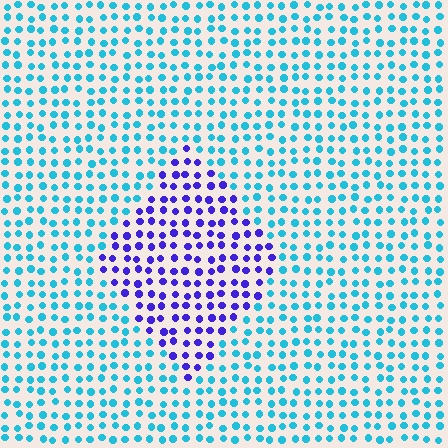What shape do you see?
I see a diamond.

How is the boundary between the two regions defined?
The boundary is defined purely by a slight shift in hue (about 61 degrees). Spacing, size, and orientation are identical on both sides.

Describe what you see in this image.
The image is filled with small cyan elements in a uniform arrangement. A diamond-shaped region is visible where the elements are tinted to a slightly different hue, forming a subtle color boundary.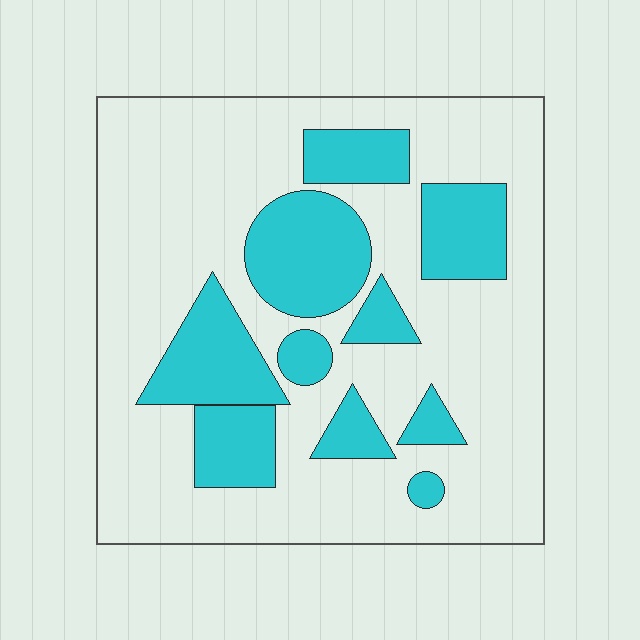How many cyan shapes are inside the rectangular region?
10.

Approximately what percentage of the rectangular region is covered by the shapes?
Approximately 30%.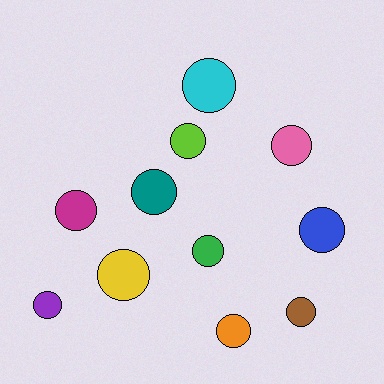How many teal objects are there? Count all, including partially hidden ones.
There is 1 teal object.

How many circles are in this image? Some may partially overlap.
There are 11 circles.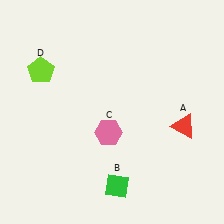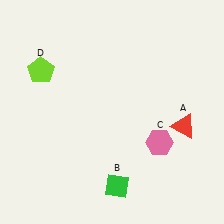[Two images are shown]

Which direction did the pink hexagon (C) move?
The pink hexagon (C) moved right.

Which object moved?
The pink hexagon (C) moved right.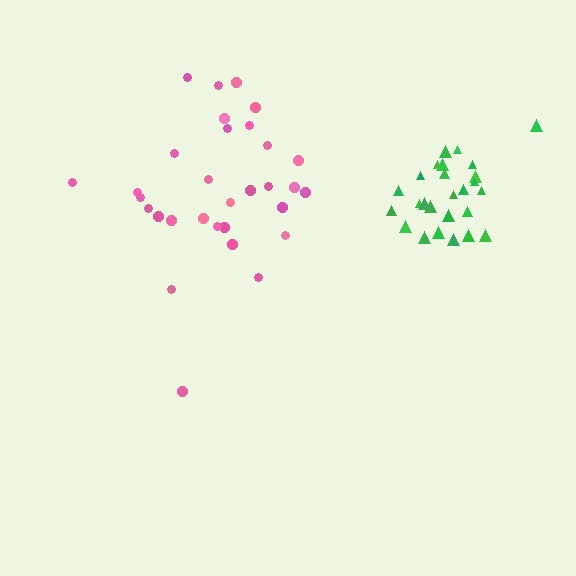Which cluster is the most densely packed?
Green.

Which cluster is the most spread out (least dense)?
Pink.